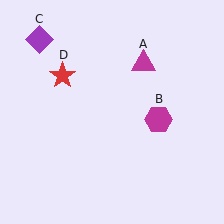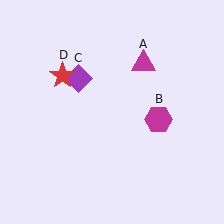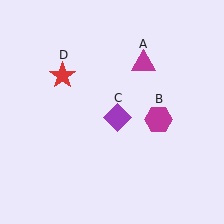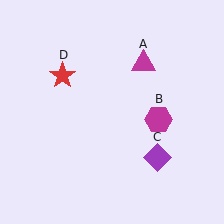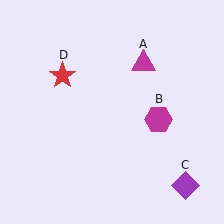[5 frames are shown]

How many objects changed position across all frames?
1 object changed position: purple diamond (object C).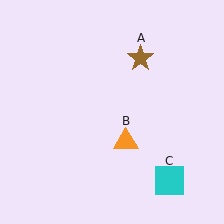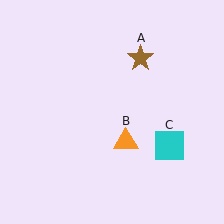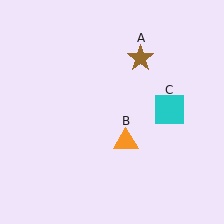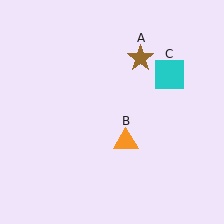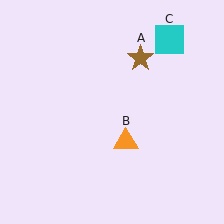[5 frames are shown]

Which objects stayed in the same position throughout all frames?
Brown star (object A) and orange triangle (object B) remained stationary.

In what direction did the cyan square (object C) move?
The cyan square (object C) moved up.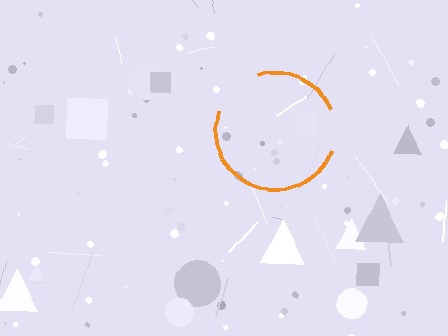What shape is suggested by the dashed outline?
The dashed outline suggests a circle.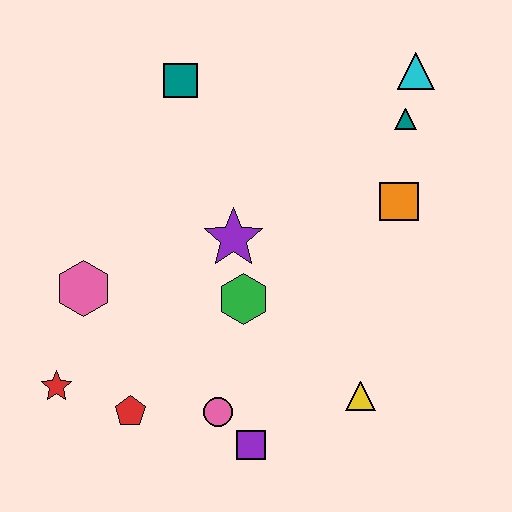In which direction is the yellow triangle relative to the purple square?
The yellow triangle is to the right of the purple square.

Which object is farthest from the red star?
The cyan triangle is farthest from the red star.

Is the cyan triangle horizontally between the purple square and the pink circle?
No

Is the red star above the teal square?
No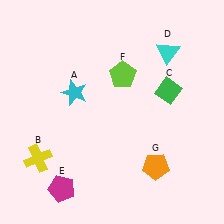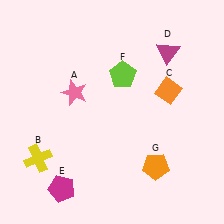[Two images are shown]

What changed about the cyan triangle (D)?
In Image 1, D is cyan. In Image 2, it changed to magenta.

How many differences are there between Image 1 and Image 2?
There are 3 differences between the two images.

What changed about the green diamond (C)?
In Image 1, C is green. In Image 2, it changed to orange.